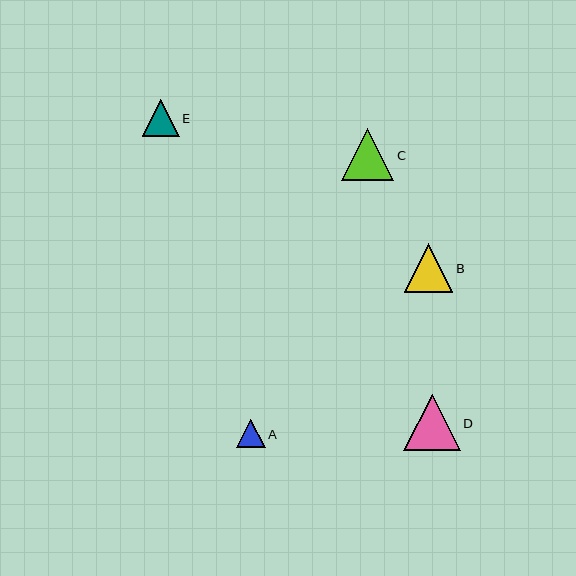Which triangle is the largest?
Triangle D is the largest with a size of approximately 56 pixels.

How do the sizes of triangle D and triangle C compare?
Triangle D and triangle C are approximately the same size.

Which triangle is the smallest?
Triangle A is the smallest with a size of approximately 28 pixels.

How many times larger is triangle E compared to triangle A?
Triangle E is approximately 1.3 times the size of triangle A.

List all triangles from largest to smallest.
From largest to smallest: D, C, B, E, A.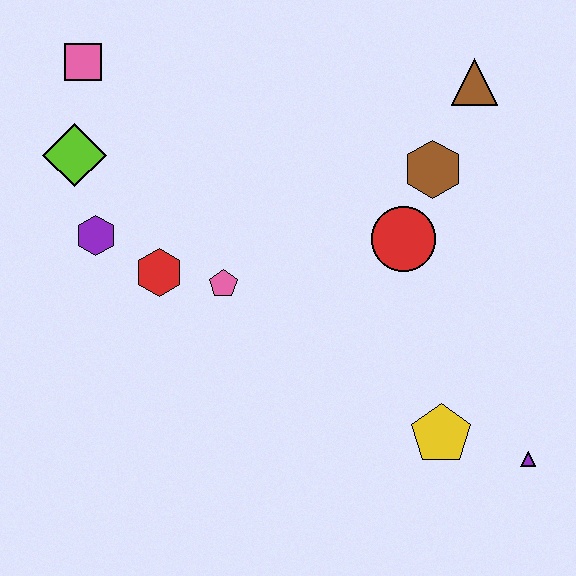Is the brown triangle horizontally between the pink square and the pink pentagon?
No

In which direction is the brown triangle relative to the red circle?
The brown triangle is above the red circle.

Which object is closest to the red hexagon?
The pink pentagon is closest to the red hexagon.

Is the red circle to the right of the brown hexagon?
No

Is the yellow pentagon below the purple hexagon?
Yes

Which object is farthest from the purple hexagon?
The purple triangle is farthest from the purple hexagon.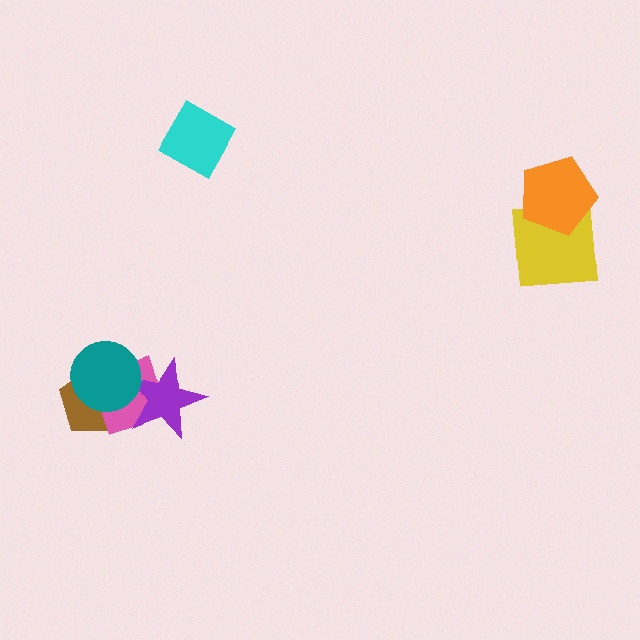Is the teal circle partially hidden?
No, no other shape covers it.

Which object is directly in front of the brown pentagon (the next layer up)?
The pink square is directly in front of the brown pentagon.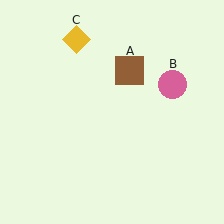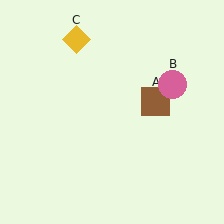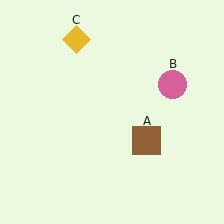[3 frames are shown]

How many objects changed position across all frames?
1 object changed position: brown square (object A).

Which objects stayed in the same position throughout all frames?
Pink circle (object B) and yellow diamond (object C) remained stationary.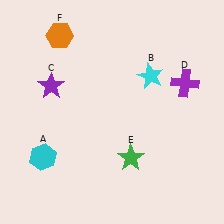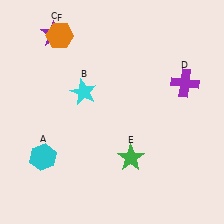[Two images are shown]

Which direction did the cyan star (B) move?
The cyan star (B) moved left.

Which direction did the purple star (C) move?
The purple star (C) moved up.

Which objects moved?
The objects that moved are: the cyan star (B), the purple star (C).